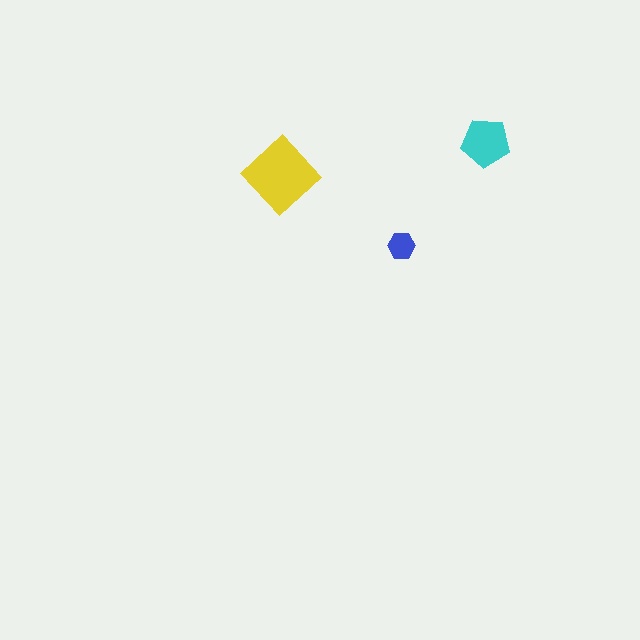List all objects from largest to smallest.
The yellow diamond, the cyan pentagon, the blue hexagon.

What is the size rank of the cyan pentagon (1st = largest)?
2nd.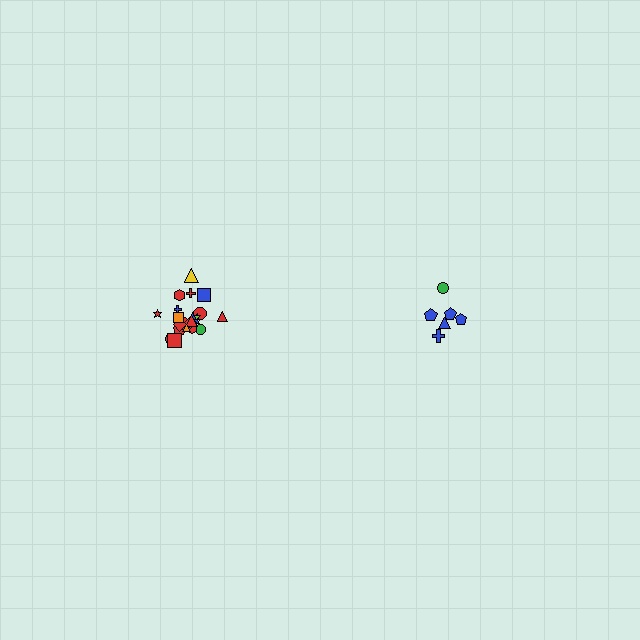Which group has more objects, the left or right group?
The left group.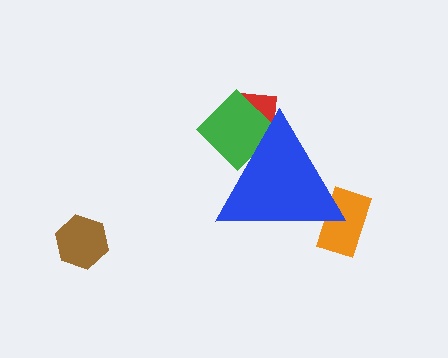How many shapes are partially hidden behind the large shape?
3 shapes are partially hidden.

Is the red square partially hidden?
Yes, the red square is partially hidden behind the blue triangle.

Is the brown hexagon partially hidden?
No, the brown hexagon is fully visible.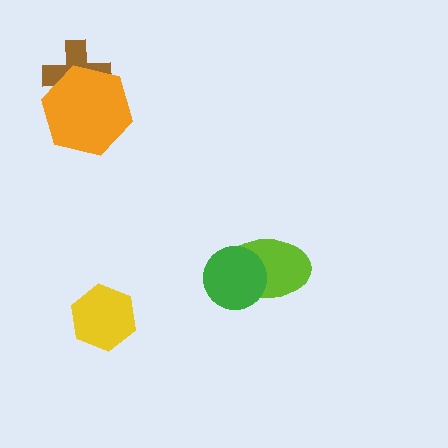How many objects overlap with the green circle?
1 object overlaps with the green circle.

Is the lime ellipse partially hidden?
Yes, it is partially covered by another shape.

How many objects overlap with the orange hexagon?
1 object overlaps with the orange hexagon.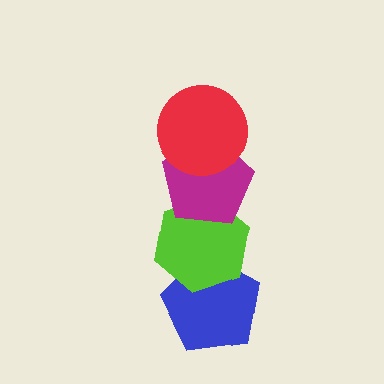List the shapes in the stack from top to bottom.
From top to bottom: the red circle, the magenta pentagon, the lime hexagon, the blue pentagon.